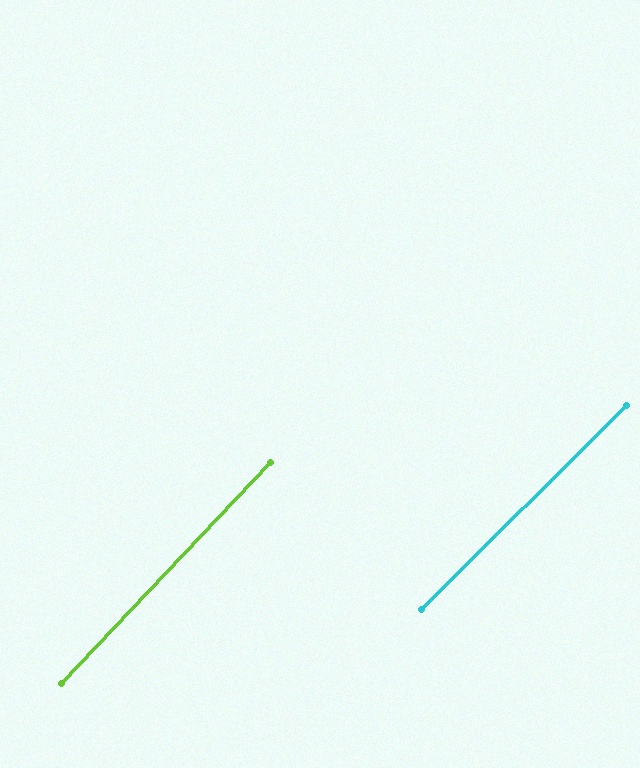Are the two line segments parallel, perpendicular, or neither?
Parallel — their directions differ by only 1.7°.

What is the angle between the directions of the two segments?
Approximately 2 degrees.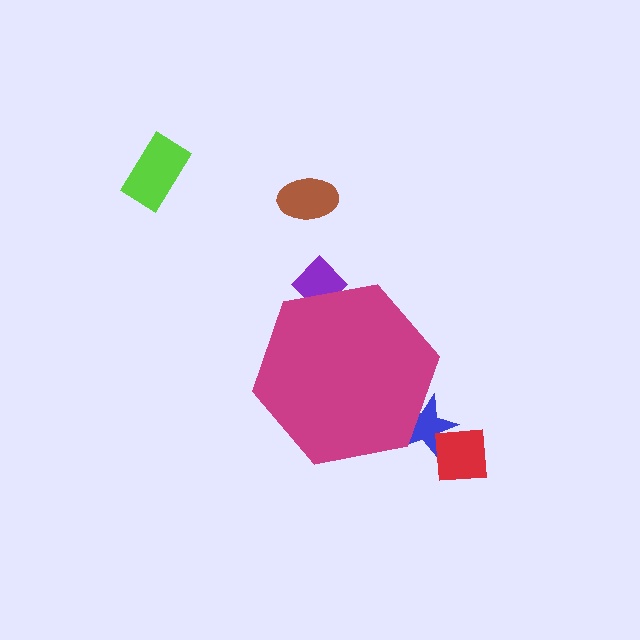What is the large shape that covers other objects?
A magenta hexagon.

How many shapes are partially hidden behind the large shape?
2 shapes are partially hidden.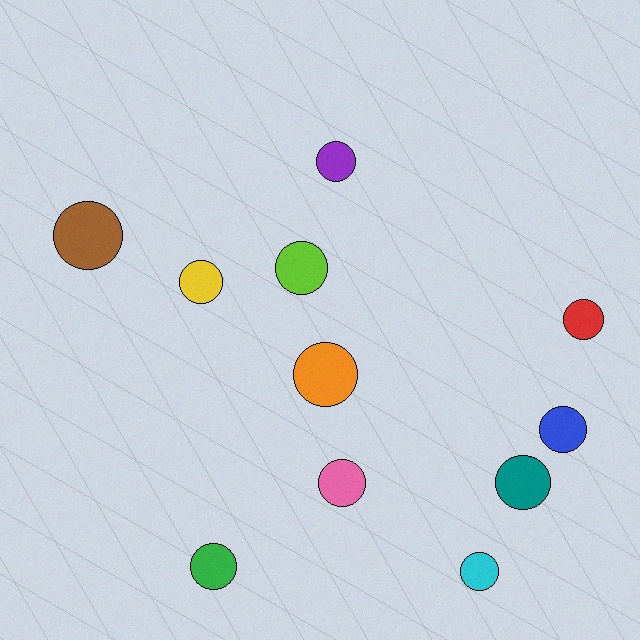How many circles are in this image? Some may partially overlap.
There are 11 circles.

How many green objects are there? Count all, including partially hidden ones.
There is 1 green object.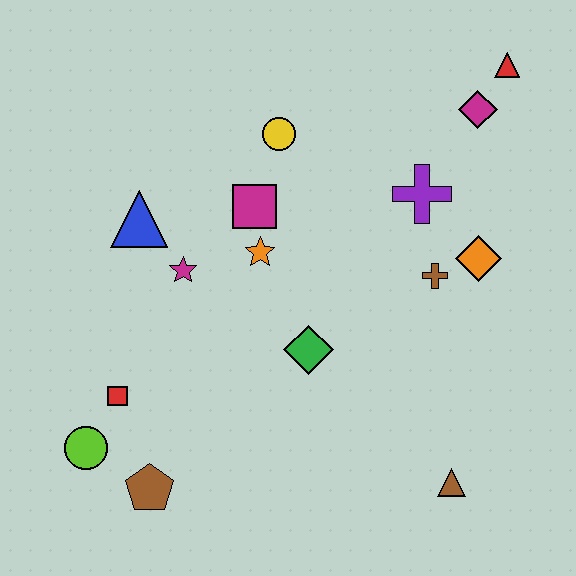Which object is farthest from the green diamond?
The red triangle is farthest from the green diamond.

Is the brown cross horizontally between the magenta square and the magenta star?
No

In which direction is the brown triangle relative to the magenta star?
The brown triangle is to the right of the magenta star.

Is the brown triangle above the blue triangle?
No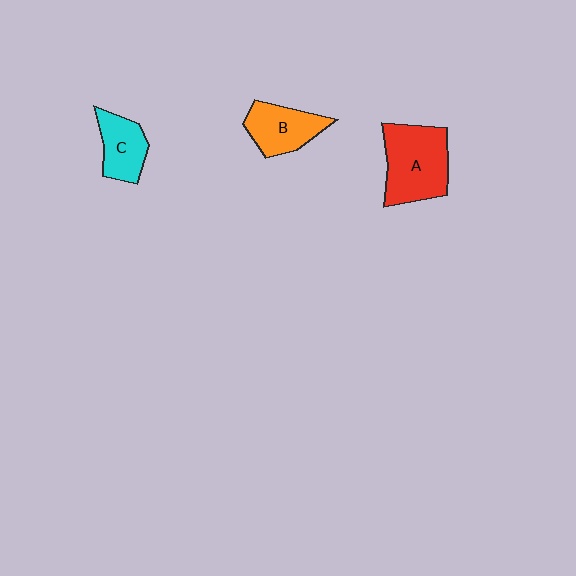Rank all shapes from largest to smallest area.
From largest to smallest: A (red), B (orange), C (cyan).